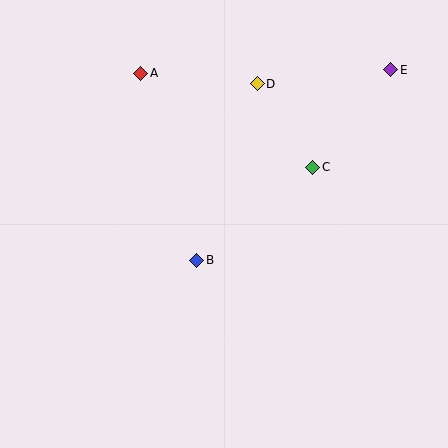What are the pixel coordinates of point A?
Point A is at (141, 73).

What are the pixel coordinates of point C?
Point C is at (312, 167).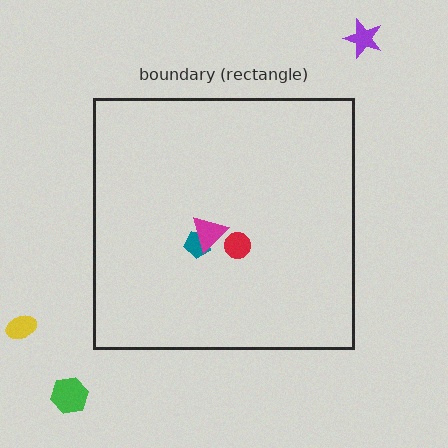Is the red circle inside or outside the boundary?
Inside.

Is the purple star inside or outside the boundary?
Outside.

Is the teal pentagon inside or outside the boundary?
Inside.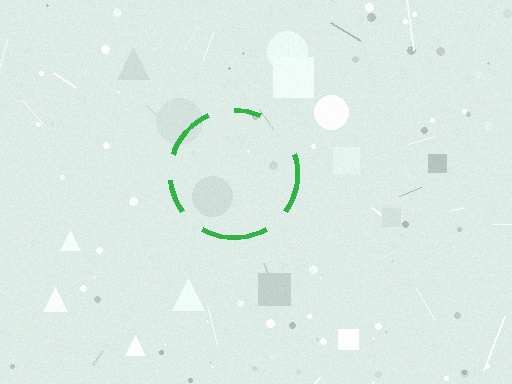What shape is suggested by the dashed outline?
The dashed outline suggests a circle.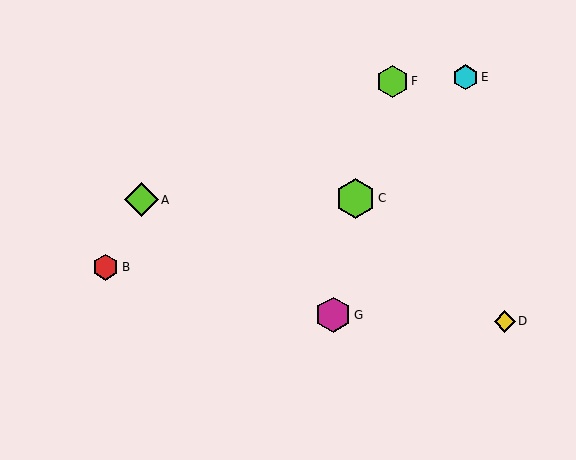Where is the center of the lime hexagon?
The center of the lime hexagon is at (356, 198).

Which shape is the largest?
The lime hexagon (labeled C) is the largest.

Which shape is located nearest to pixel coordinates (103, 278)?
The red hexagon (labeled B) at (106, 267) is nearest to that location.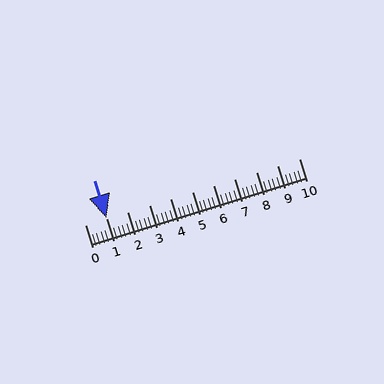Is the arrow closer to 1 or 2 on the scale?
The arrow is closer to 1.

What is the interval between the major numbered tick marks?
The major tick marks are spaced 1 units apart.